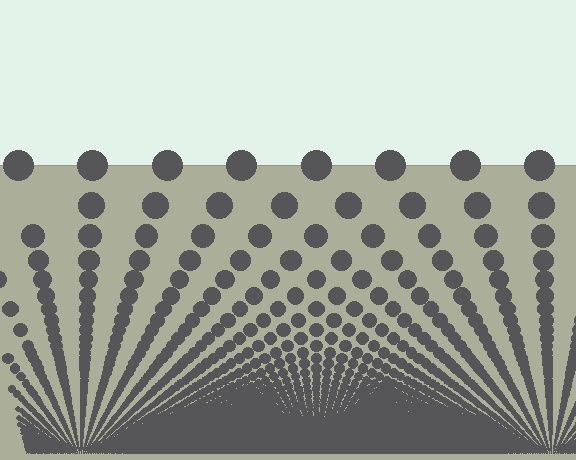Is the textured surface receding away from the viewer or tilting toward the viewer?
The surface appears to tilt toward the viewer. Texture elements get larger and sparser toward the top.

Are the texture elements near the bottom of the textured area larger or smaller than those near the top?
Smaller. The gradient is inverted — elements near the bottom are smaller and denser.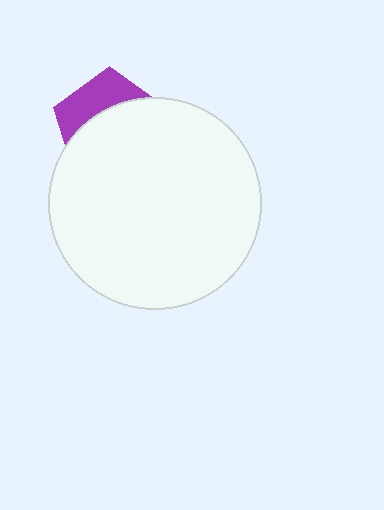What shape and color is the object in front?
The object in front is a white circle.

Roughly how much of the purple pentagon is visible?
A small part of it is visible (roughly 34%).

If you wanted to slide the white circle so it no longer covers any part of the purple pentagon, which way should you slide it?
Slide it down — that is the most direct way to separate the two shapes.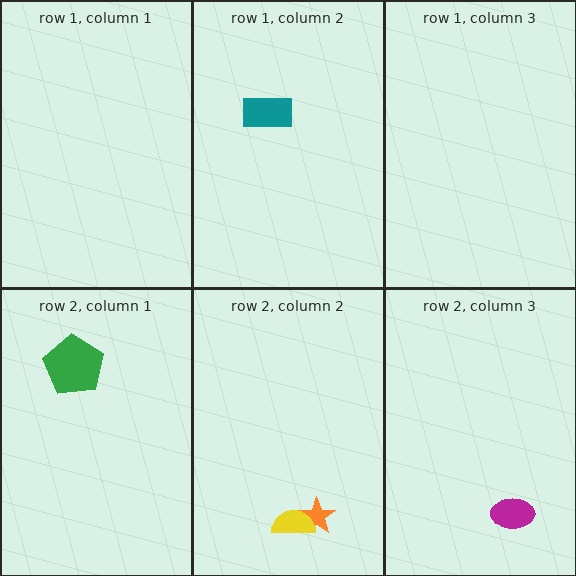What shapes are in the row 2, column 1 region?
The green pentagon.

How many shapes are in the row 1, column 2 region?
1.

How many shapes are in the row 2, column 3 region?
1.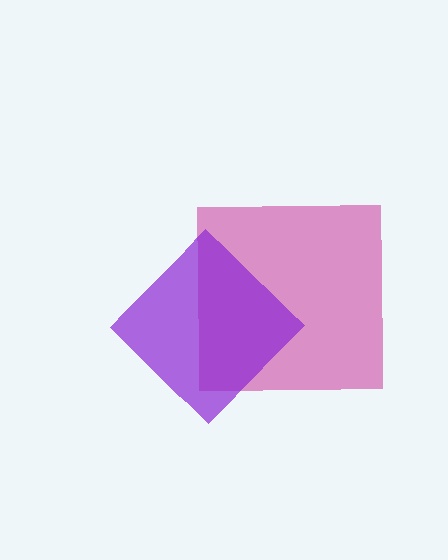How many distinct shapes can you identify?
There are 2 distinct shapes: a magenta square, a purple diamond.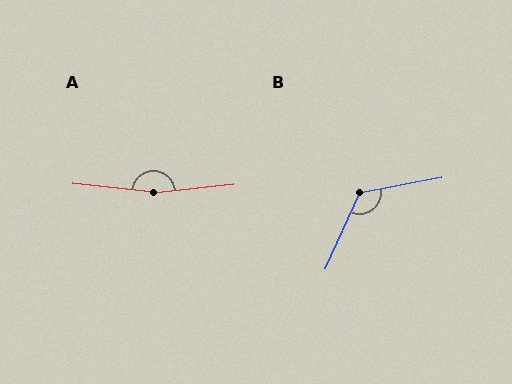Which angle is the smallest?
B, at approximately 125 degrees.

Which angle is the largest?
A, at approximately 168 degrees.